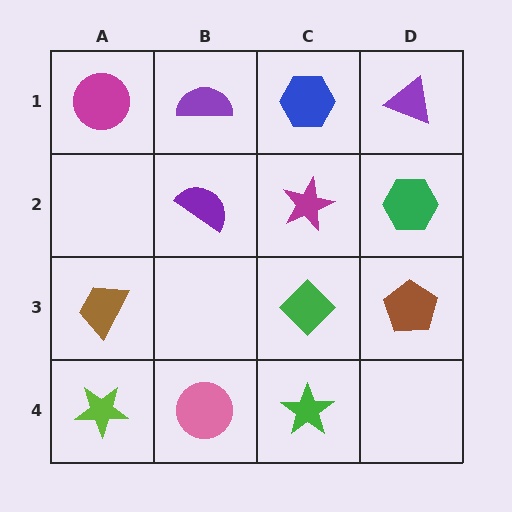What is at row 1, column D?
A purple triangle.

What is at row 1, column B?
A purple semicircle.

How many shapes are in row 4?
3 shapes.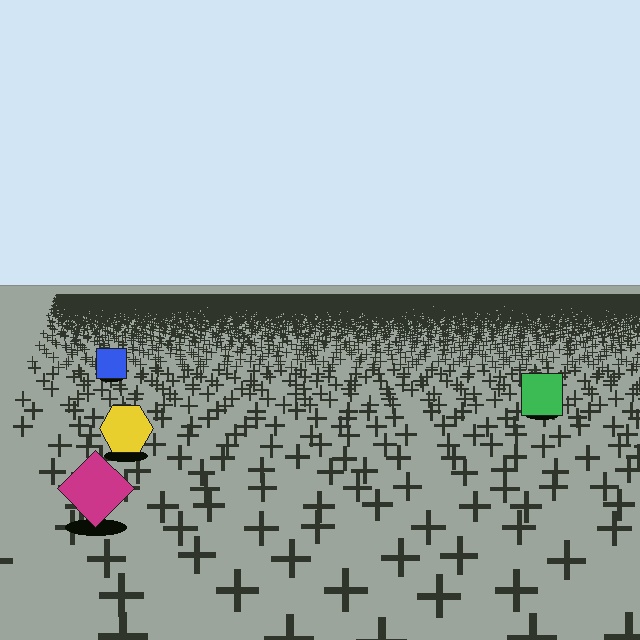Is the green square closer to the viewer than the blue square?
Yes. The green square is closer — you can tell from the texture gradient: the ground texture is coarser near it.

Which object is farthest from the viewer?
The blue square is farthest from the viewer. It appears smaller and the ground texture around it is denser.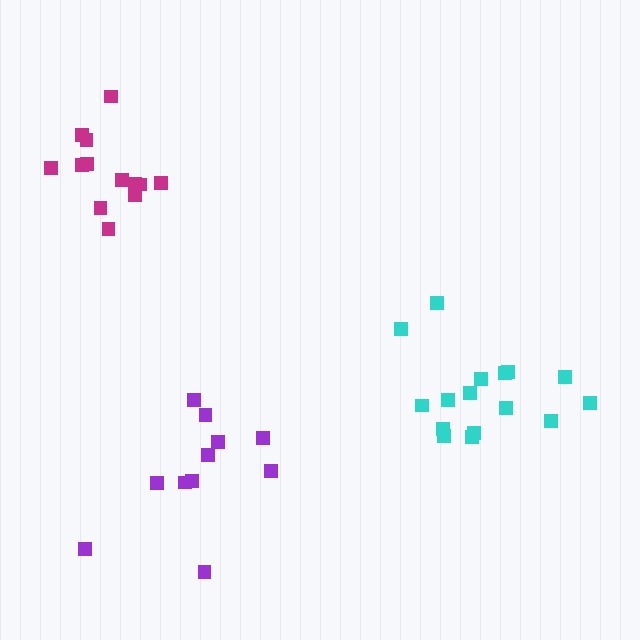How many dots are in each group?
Group 1: 13 dots, Group 2: 11 dots, Group 3: 16 dots (40 total).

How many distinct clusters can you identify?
There are 3 distinct clusters.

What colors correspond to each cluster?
The clusters are colored: magenta, purple, cyan.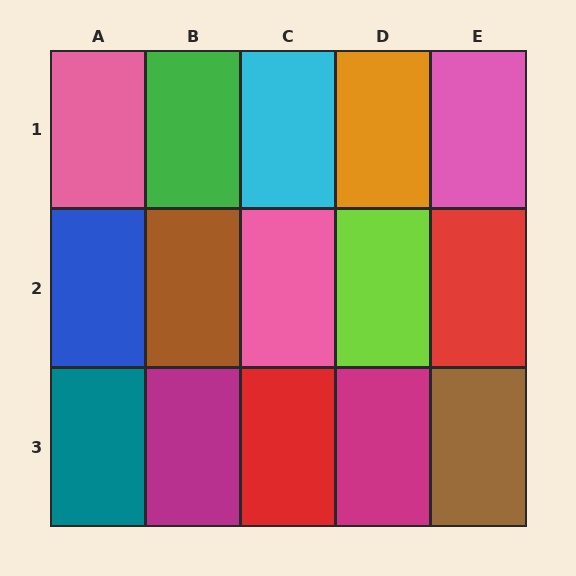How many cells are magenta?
2 cells are magenta.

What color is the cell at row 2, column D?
Lime.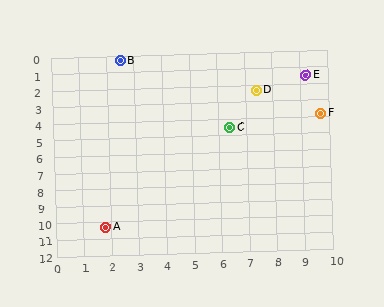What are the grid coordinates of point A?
Point A is at approximately (1.8, 10.3).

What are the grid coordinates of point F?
Point F is at approximately (9.7, 3.8).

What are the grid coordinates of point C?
Point C is at approximately (6.4, 4.5).